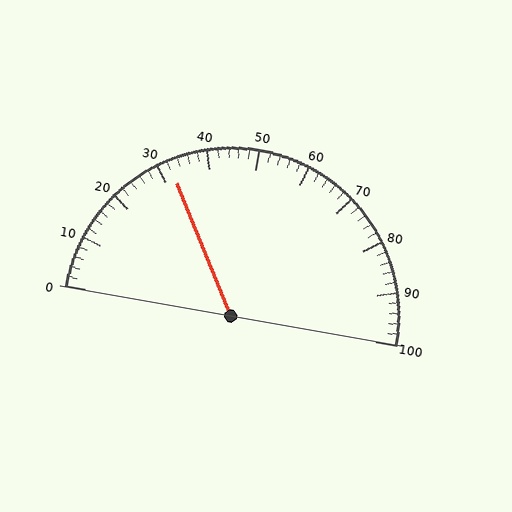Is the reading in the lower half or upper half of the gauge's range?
The reading is in the lower half of the range (0 to 100).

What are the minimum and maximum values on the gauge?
The gauge ranges from 0 to 100.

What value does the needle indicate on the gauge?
The needle indicates approximately 32.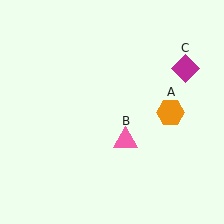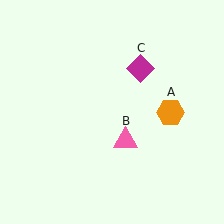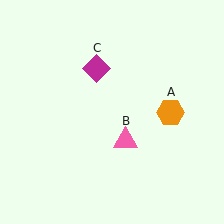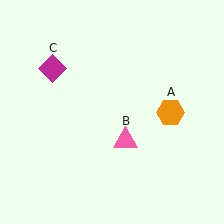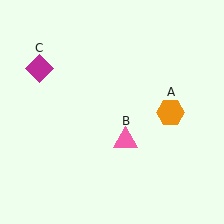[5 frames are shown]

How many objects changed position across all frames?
1 object changed position: magenta diamond (object C).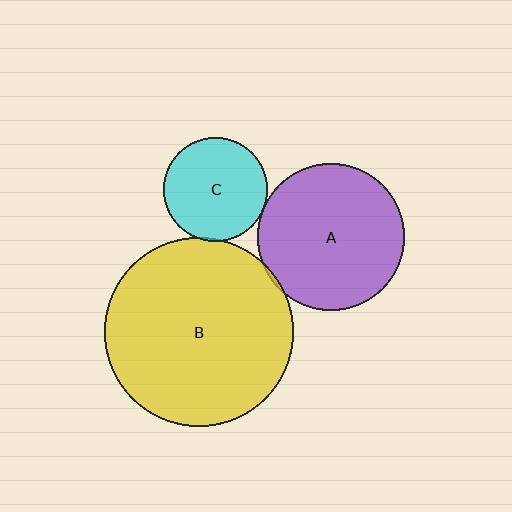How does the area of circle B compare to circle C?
Approximately 3.3 times.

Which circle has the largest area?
Circle B (yellow).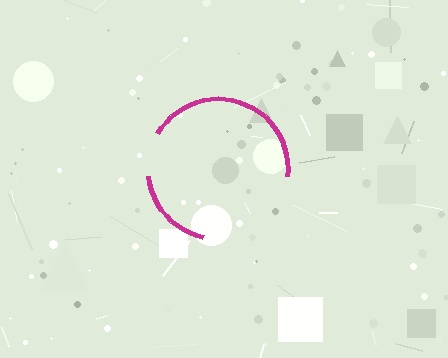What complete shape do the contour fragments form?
The contour fragments form a circle.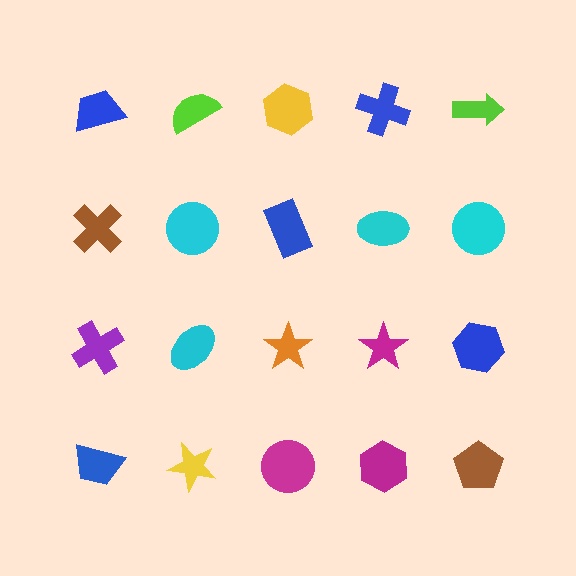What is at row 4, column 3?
A magenta circle.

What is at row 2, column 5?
A cyan circle.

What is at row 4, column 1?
A blue trapezoid.